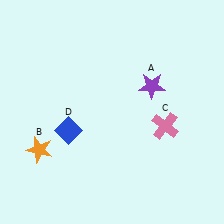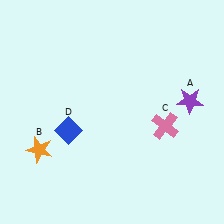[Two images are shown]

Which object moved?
The purple star (A) moved right.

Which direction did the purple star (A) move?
The purple star (A) moved right.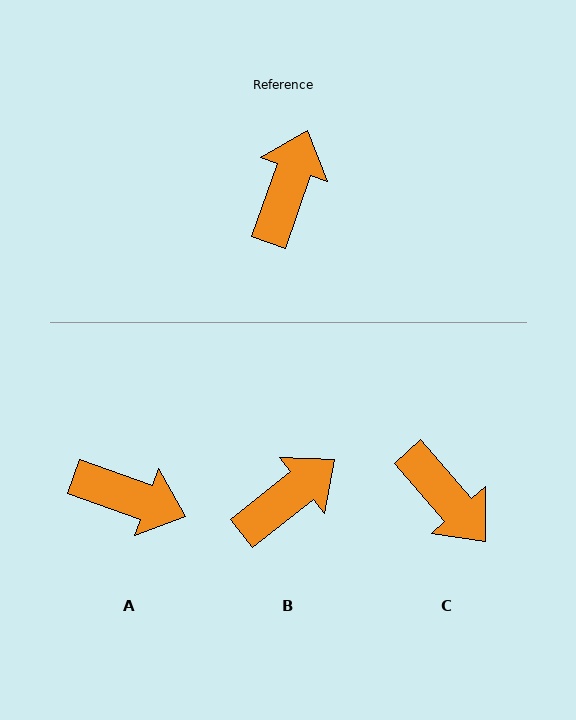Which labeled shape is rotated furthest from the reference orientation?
C, about 120 degrees away.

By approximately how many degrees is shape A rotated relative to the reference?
Approximately 90 degrees clockwise.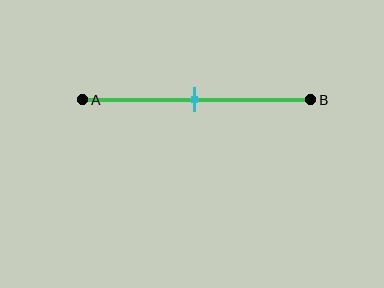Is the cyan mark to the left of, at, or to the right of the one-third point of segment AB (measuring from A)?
The cyan mark is to the right of the one-third point of segment AB.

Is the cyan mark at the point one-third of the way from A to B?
No, the mark is at about 50% from A, not at the 33% one-third point.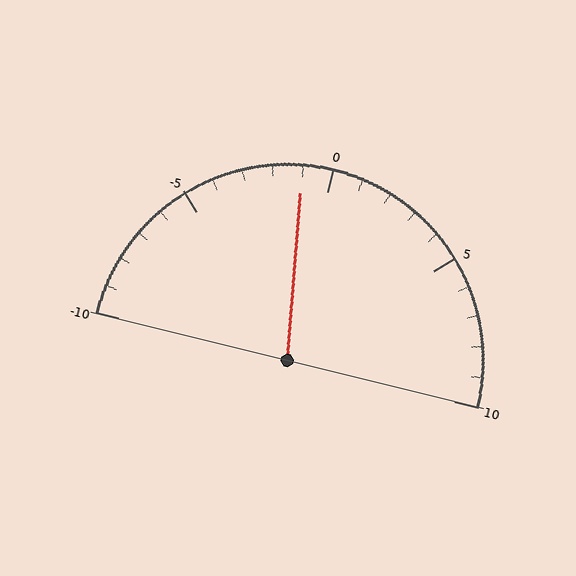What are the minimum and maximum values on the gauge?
The gauge ranges from -10 to 10.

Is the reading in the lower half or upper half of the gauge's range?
The reading is in the lower half of the range (-10 to 10).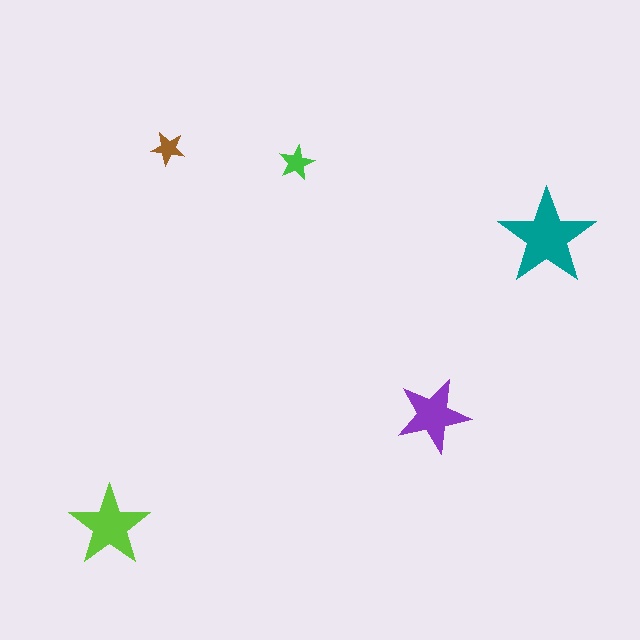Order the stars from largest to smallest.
the teal one, the lime one, the purple one, the green one, the brown one.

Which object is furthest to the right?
The teal star is rightmost.